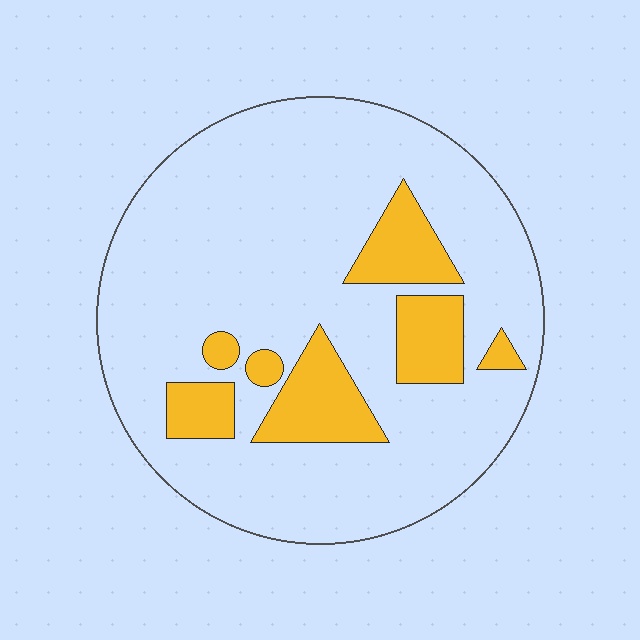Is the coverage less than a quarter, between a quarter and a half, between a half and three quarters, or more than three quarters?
Less than a quarter.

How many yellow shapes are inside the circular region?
7.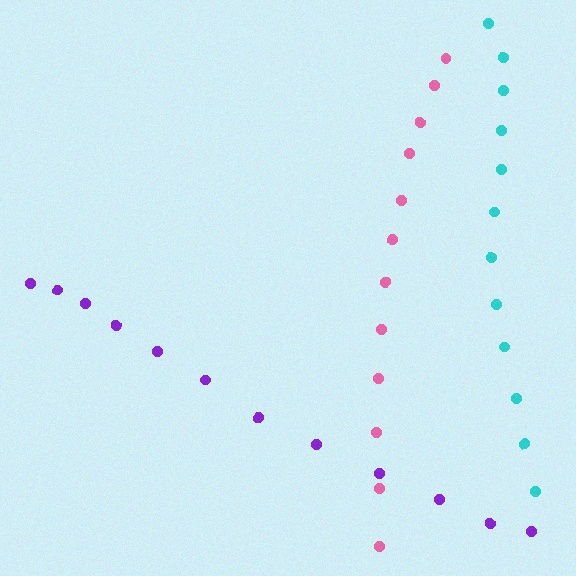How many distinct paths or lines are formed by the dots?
There are 3 distinct paths.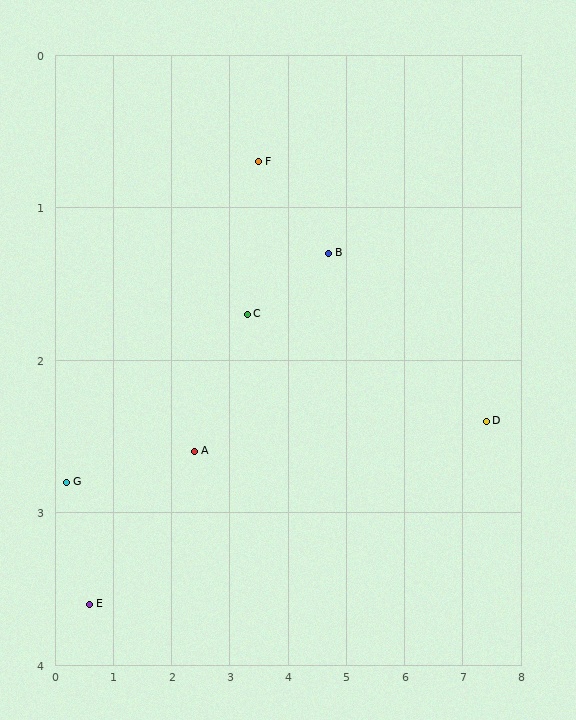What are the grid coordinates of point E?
Point E is at approximately (0.6, 3.6).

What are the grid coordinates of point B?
Point B is at approximately (4.7, 1.3).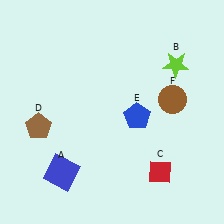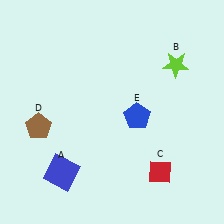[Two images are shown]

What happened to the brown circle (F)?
The brown circle (F) was removed in Image 2. It was in the top-right area of Image 1.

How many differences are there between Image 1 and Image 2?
There is 1 difference between the two images.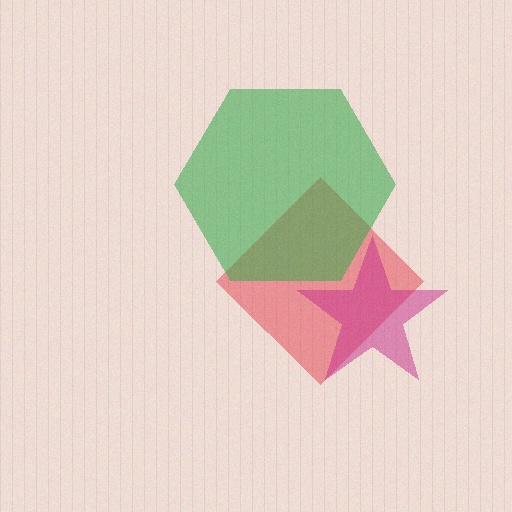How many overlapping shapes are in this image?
There are 3 overlapping shapes in the image.